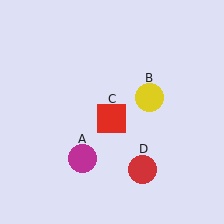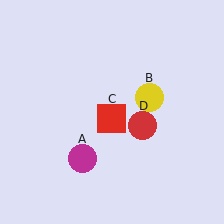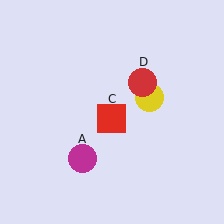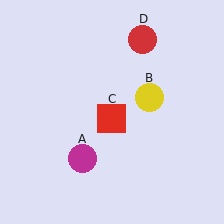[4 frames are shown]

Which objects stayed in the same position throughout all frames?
Magenta circle (object A) and yellow circle (object B) and red square (object C) remained stationary.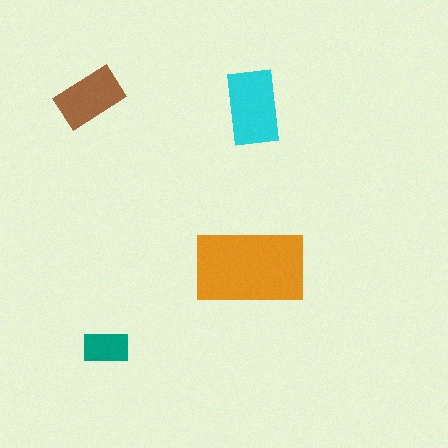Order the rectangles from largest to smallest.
the orange one, the cyan one, the brown one, the teal one.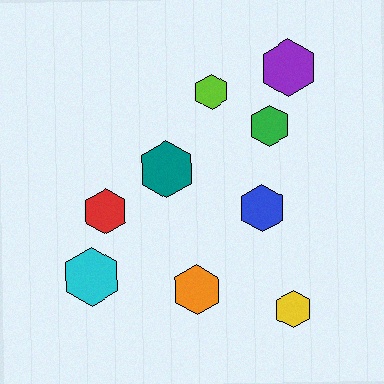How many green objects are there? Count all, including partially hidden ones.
There is 1 green object.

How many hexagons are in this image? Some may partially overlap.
There are 9 hexagons.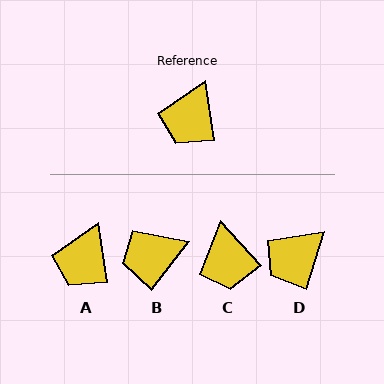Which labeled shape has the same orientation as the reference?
A.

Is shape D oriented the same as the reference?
No, it is off by about 26 degrees.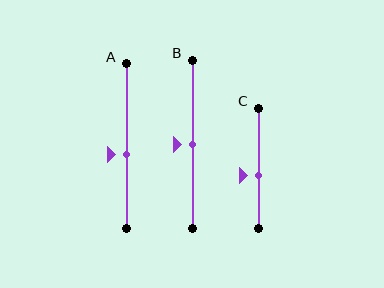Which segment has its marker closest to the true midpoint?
Segment B has its marker closest to the true midpoint.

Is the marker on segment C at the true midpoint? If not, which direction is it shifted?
No, the marker on segment C is shifted downward by about 6% of the segment length.